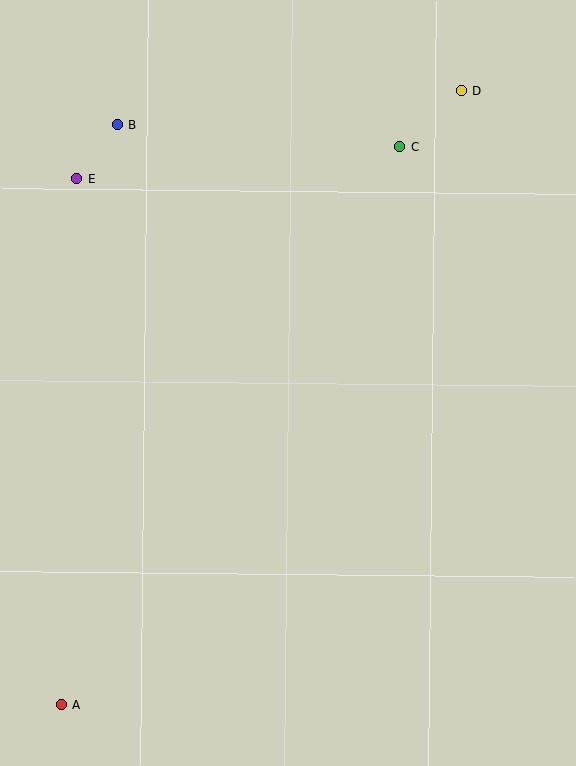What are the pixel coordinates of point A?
Point A is at (61, 704).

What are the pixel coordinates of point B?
Point B is at (117, 125).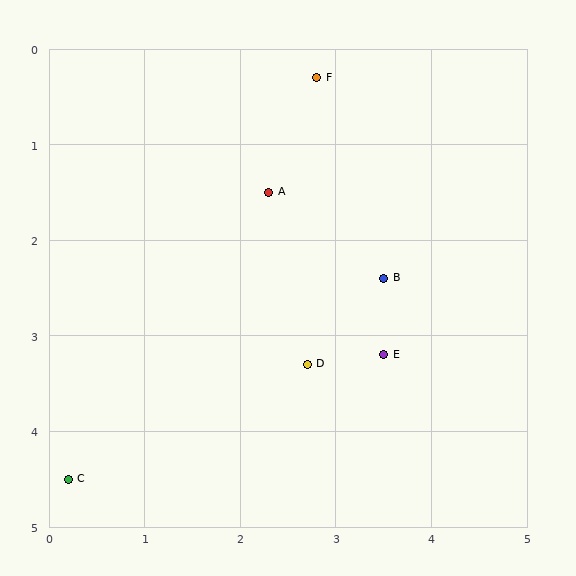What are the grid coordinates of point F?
Point F is at approximately (2.8, 0.3).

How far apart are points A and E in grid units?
Points A and E are about 2.1 grid units apart.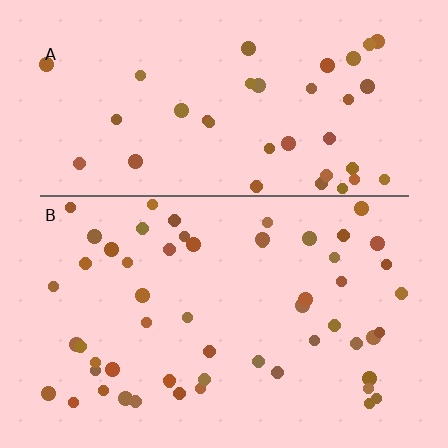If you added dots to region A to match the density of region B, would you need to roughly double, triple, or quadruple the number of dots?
Approximately double.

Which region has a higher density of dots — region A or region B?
B (the bottom).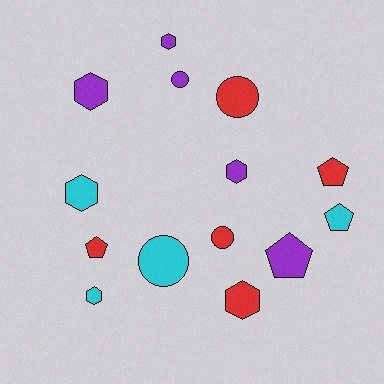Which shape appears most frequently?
Hexagon, with 6 objects.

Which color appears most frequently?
Red, with 5 objects.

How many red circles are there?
There are 2 red circles.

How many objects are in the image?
There are 14 objects.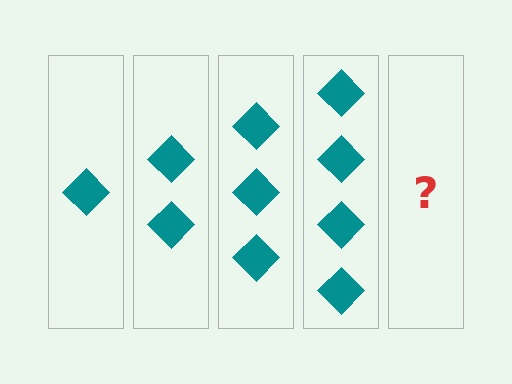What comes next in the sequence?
The next element should be 5 diamonds.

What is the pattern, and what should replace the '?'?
The pattern is that each step adds one more diamond. The '?' should be 5 diamonds.